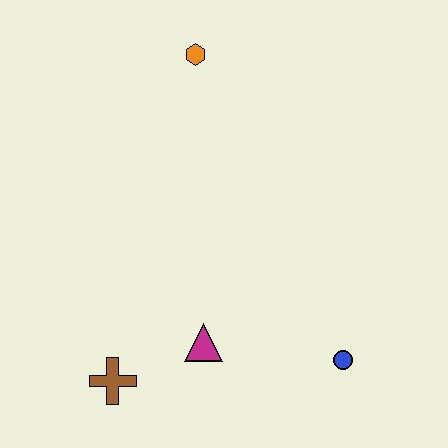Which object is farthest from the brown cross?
The orange hexagon is farthest from the brown cross.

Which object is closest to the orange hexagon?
The magenta triangle is closest to the orange hexagon.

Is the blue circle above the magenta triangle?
No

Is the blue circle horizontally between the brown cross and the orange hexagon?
No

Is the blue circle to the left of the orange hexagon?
No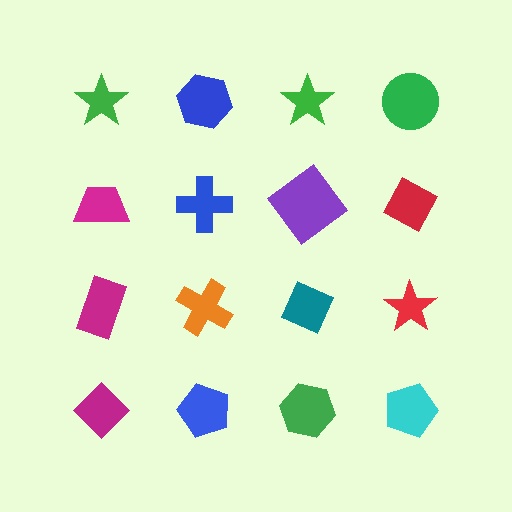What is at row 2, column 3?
A purple diamond.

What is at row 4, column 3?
A green hexagon.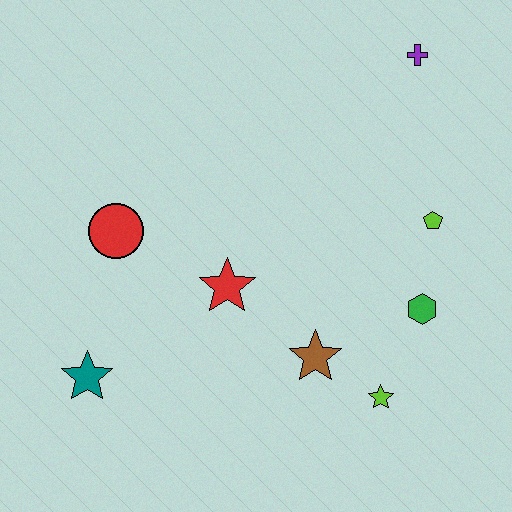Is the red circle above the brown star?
Yes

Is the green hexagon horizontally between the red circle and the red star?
No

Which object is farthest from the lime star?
The purple cross is farthest from the lime star.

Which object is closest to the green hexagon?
The lime pentagon is closest to the green hexagon.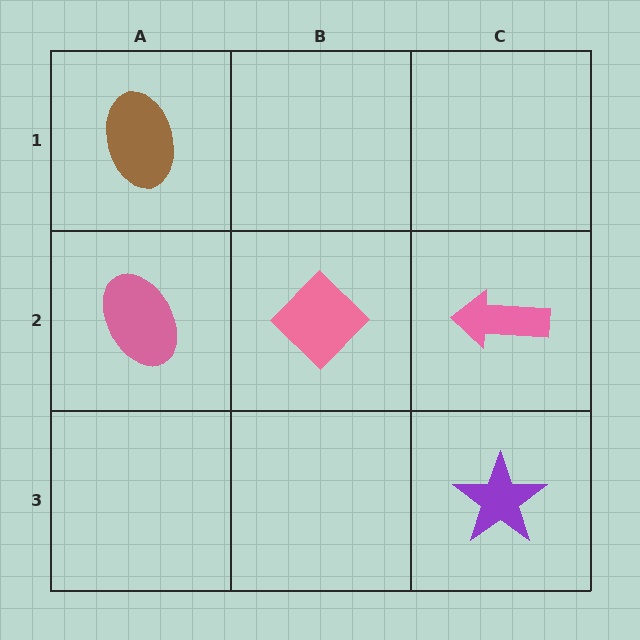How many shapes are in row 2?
3 shapes.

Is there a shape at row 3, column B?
No, that cell is empty.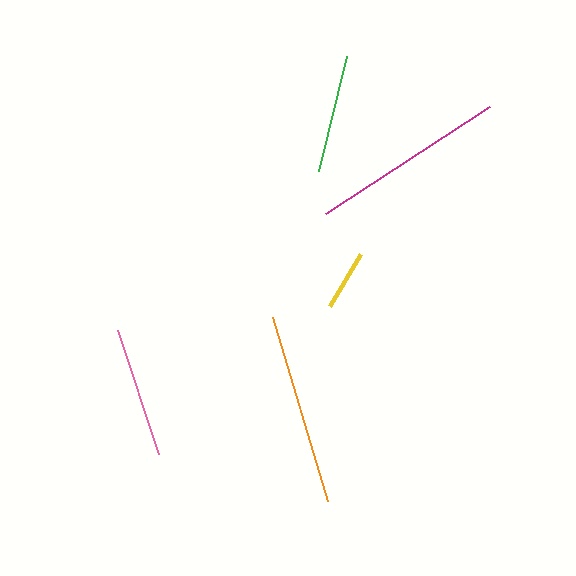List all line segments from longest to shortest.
From longest to shortest: magenta, orange, pink, green, yellow.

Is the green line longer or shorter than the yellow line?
The green line is longer than the yellow line.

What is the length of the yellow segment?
The yellow segment is approximately 61 pixels long.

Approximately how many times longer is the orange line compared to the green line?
The orange line is approximately 1.6 times the length of the green line.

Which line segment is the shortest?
The yellow line is the shortest at approximately 61 pixels.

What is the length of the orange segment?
The orange segment is approximately 192 pixels long.